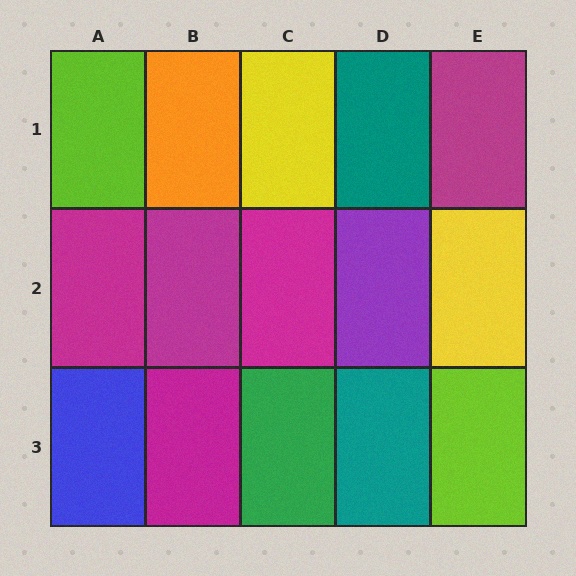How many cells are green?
1 cell is green.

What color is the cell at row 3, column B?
Magenta.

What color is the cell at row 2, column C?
Magenta.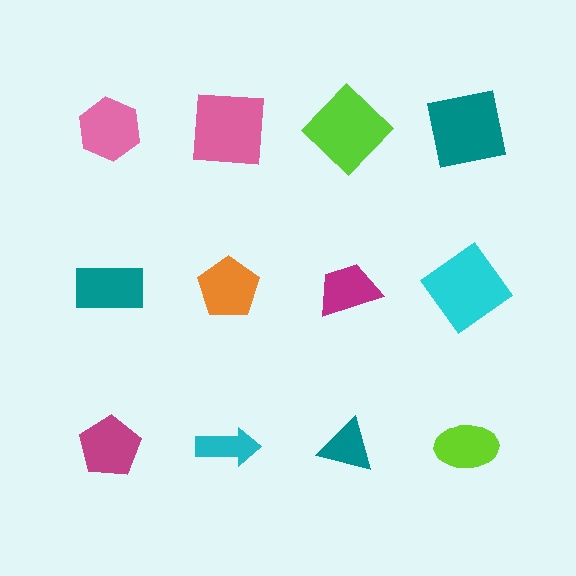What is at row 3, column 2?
A cyan arrow.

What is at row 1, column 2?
A pink square.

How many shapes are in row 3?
4 shapes.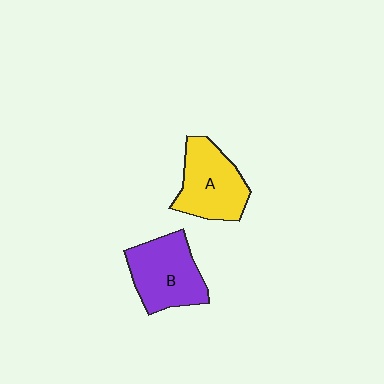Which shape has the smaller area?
Shape A (yellow).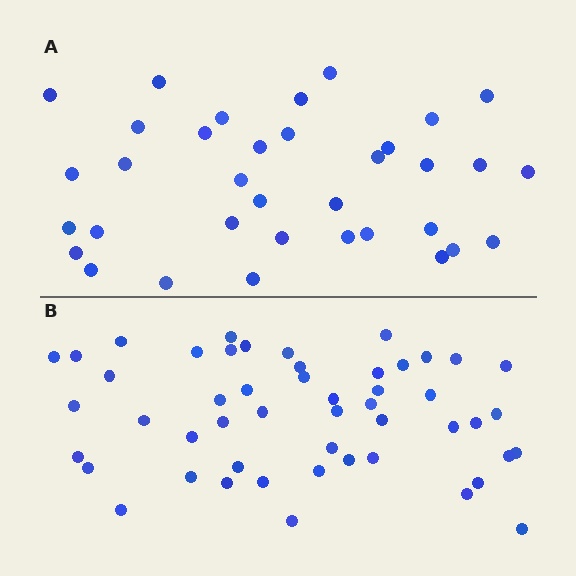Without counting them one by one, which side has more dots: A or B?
Region B (the bottom region) has more dots.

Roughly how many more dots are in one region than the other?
Region B has approximately 15 more dots than region A.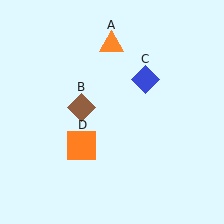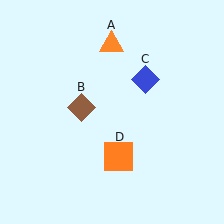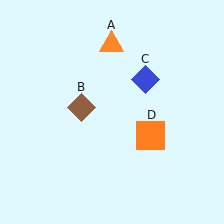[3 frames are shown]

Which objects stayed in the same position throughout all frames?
Orange triangle (object A) and brown diamond (object B) and blue diamond (object C) remained stationary.